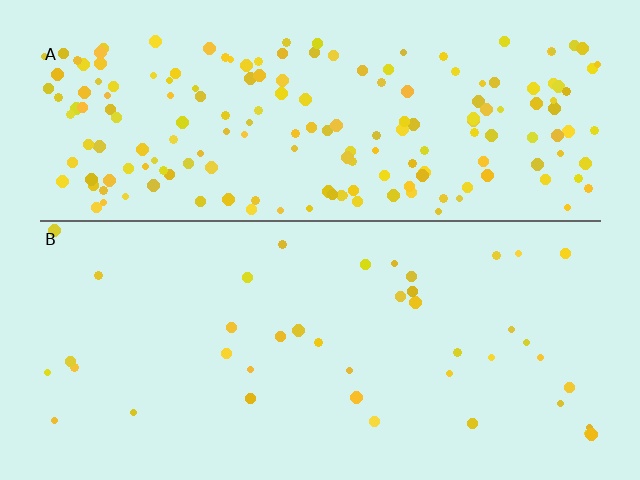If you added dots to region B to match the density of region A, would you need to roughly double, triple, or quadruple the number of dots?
Approximately quadruple.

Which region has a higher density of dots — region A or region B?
A (the top).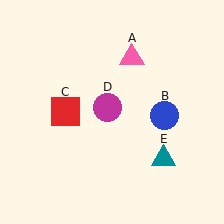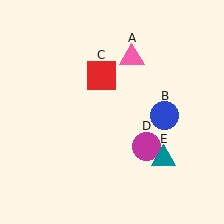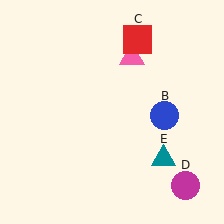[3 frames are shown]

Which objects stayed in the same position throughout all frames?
Pink triangle (object A) and blue circle (object B) and teal triangle (object E) remained stationary.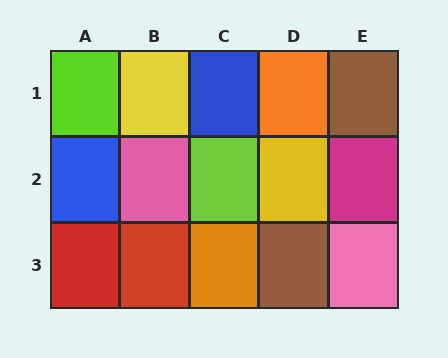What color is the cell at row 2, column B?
Pink.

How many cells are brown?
2 cells are brown.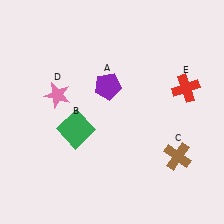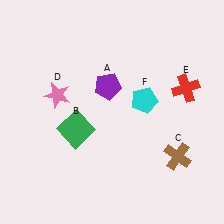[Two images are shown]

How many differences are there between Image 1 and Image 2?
There is 1 difference between the two images.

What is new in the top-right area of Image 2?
A cyan pentagon (F) was added in the top-right area of Image 2.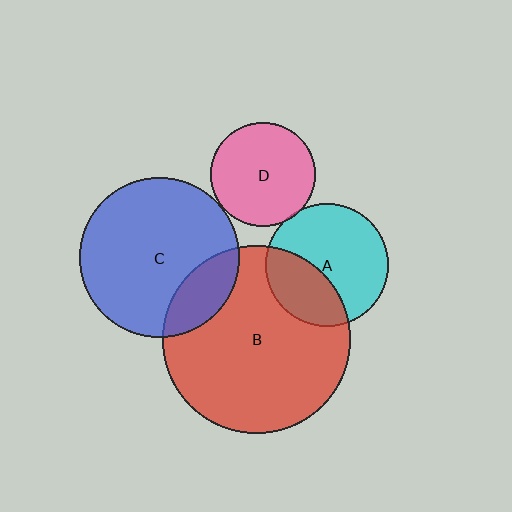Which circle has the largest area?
Circle B (red).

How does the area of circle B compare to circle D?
Approximately 3.2 times.